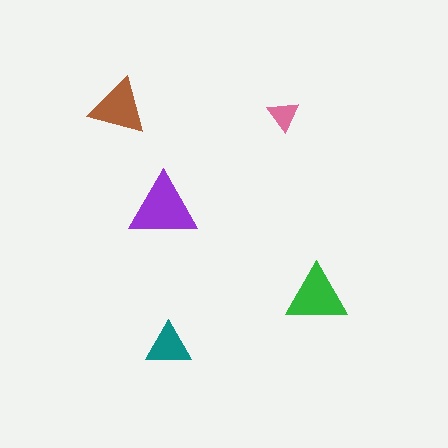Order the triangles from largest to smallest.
the purple one, the green one, the brown one, the teal one, the pink one.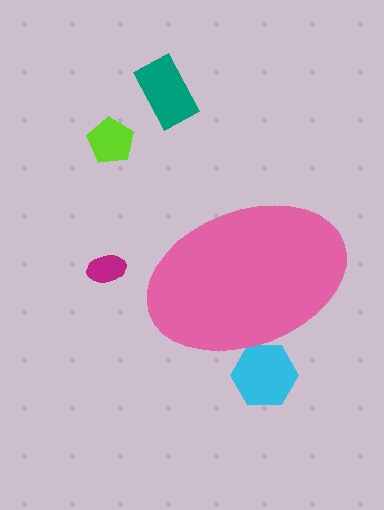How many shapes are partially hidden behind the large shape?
1 shape is partially hidden.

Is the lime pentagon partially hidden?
No, the lime pentagon is fully visible.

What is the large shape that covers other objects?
A pink ellipse.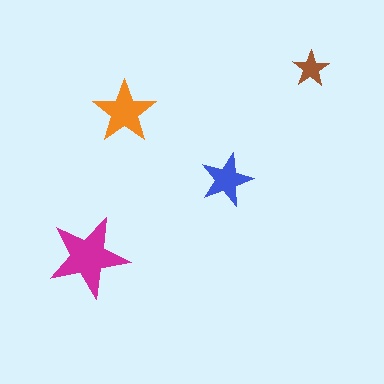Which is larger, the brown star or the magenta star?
The magenta one.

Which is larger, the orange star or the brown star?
The orange one.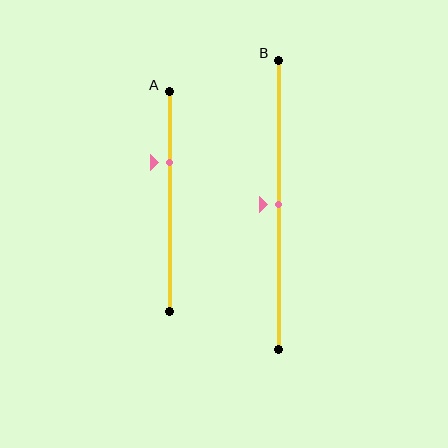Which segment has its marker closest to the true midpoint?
Segment B has its marker closest to the true midpoint.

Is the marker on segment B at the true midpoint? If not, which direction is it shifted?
Yes, the marker on segment B is at the true midpoint.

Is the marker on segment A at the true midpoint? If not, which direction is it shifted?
No, the marker on segment A is shifted upward by about 18% of the segment length.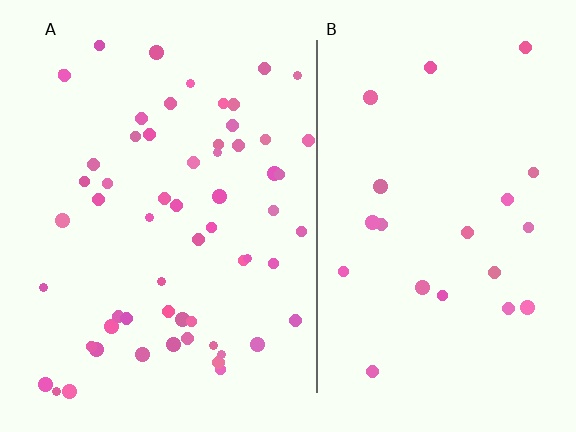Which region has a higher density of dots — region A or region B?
A (the left).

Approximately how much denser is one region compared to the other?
Approximately 2.8× — region A over region B.